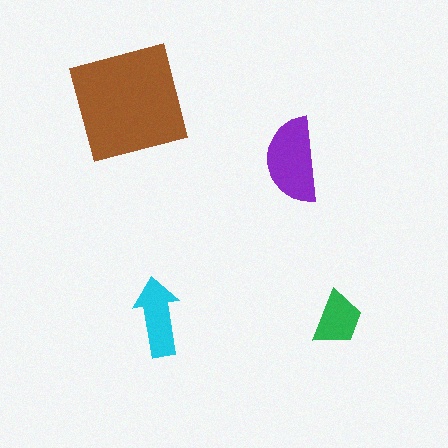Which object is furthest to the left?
The brown square is leftmost.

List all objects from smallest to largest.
The green trapezoid, the cyan arrow, the purple semicircle, the brown square.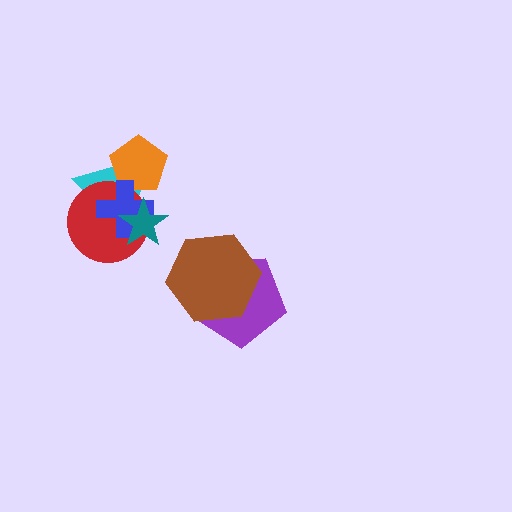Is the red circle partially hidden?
Yes, it is partially covered by another shape.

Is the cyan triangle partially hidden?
Yes, it is partially covered by another shape.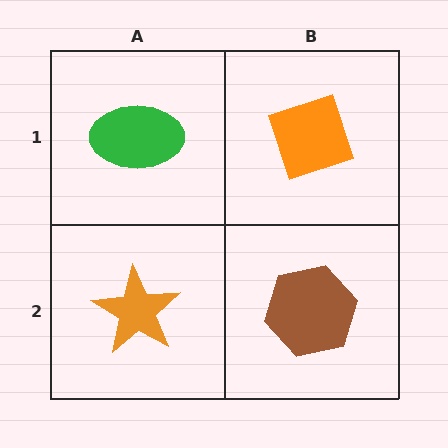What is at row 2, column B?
A brown hexagon.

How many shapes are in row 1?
2 shapes.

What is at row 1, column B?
An orange diamond.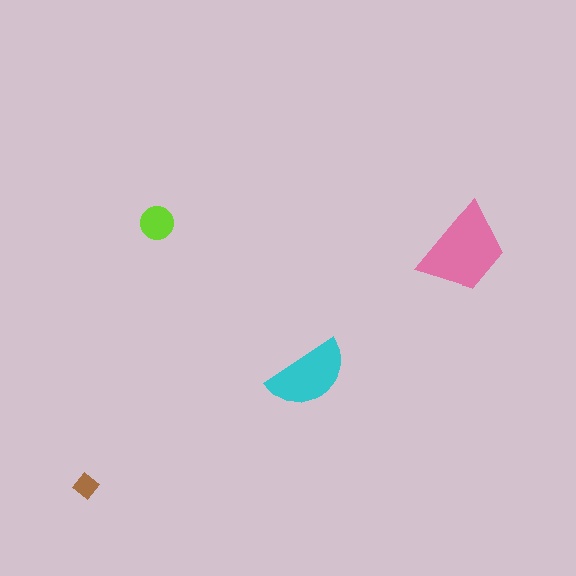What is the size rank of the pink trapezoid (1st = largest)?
1st.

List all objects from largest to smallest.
The pink trapezoid, the cyan semicircle, the lime circle, the brown diamond.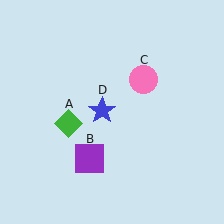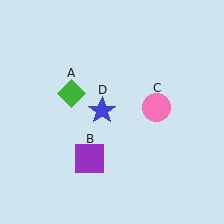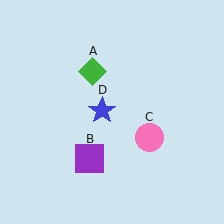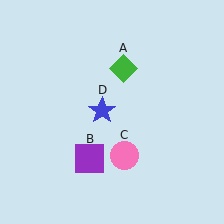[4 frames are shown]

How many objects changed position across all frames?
2 objects changed position: green diamond (object A), pink circle (object C).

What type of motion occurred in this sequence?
The green diamond (object A), pink circle (object C) rotated clockwise around the center of the scene.